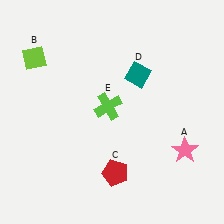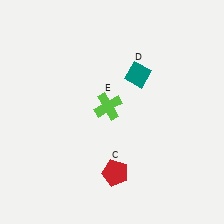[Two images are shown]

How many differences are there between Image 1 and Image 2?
There are 2 differences between the two images.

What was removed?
The pink star (A), the lime diamond (B) were removed in Image 2.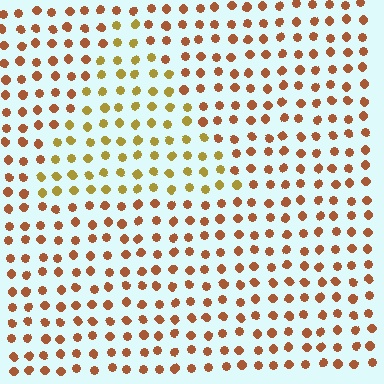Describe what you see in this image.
The image is filled with small brown elements in a uniform arrangement. A triangle-shaped region is visible where the elements are tinted to a slightly different hue, forming a subtle color boundary.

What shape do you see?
I see a triangle.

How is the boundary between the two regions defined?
The boundary is defined purely by a slight shift in hue (about 32 degrees). Spacing, size, and orientation are identical on both sides.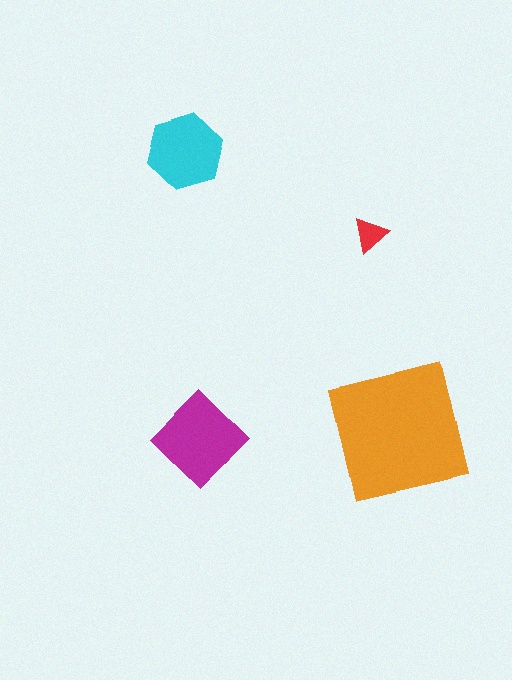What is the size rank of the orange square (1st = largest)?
1st.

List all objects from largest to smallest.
The orange square, the magenta diamond, the cyan hexagon, the red triangle.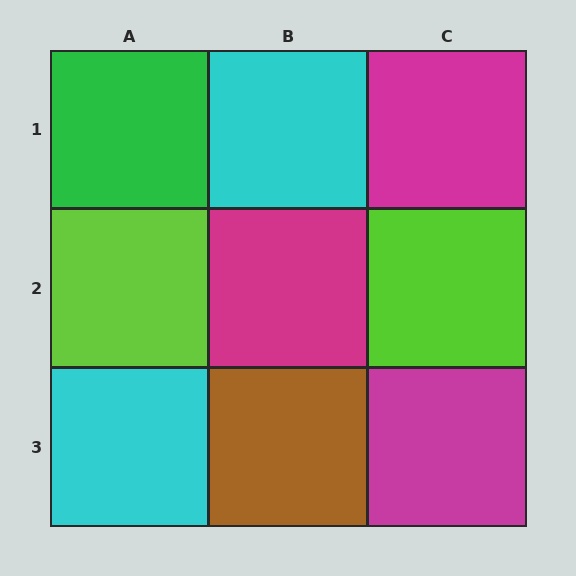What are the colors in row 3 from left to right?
Cyan, brown, magenta.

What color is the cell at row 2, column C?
Lime.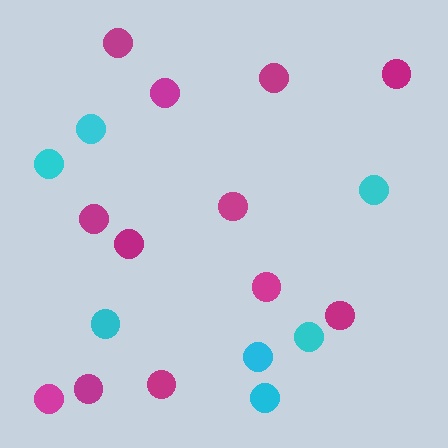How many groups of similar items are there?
There are 2 groups: one group of magenta circles (12) and one group of cyan circles (7).